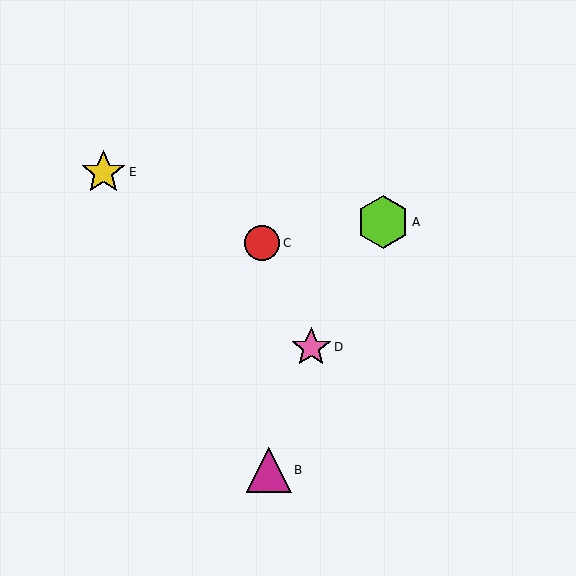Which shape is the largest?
The lime hexagon (labeled A) is the largest.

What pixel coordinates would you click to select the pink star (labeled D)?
Click at (311, 347) to select the pink star D.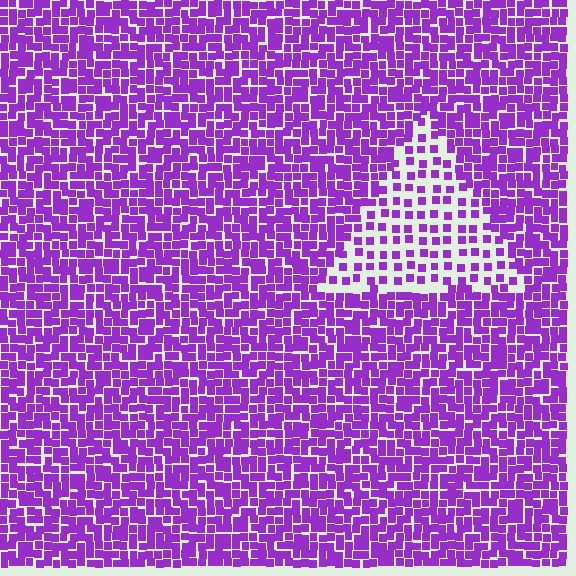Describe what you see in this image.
The image contains small purple elements arranged at two different densities. A triangle-shaped region is visible where the elements are less densely packed than the surrounding area.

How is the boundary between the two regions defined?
The boundary is defined by a change in element density (approximately 2.3x ratio). All elements are the same color, size, and shape.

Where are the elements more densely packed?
The elements are more densely packed outside the triangle boundary.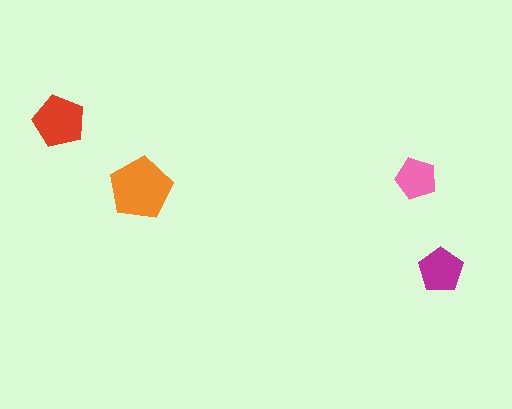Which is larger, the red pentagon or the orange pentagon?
The orange one.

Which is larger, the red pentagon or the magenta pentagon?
The red one.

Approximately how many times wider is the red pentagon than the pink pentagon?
About 1.5 times wider.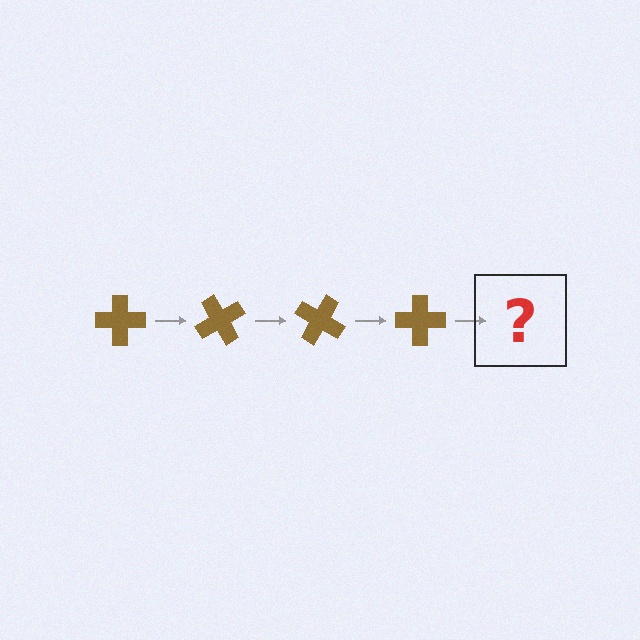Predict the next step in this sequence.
The next step is a brown cross rotated 240 degrees.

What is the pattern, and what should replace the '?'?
The pattern is that the cross rotates 60 degrees each step. The '?' should be a brown cross rotated 240 degrees.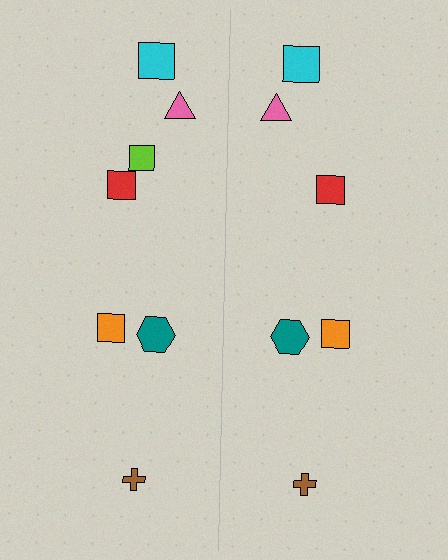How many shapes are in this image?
There are 13 shapes in this image.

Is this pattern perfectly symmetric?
No, the pattern is not perfectly symmetric. A lime square is missing from the right side.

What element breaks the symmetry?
A lime square is missing from the right side.